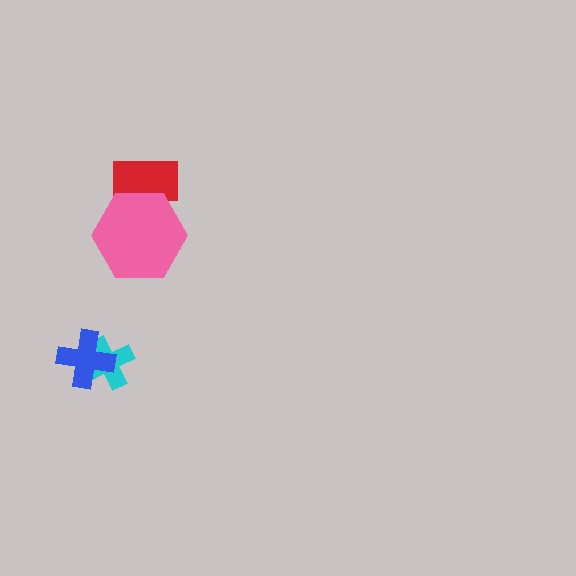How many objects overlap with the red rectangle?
1 object overlaps with the red rectangle.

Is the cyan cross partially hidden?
Yes, it is partially covered by another shape.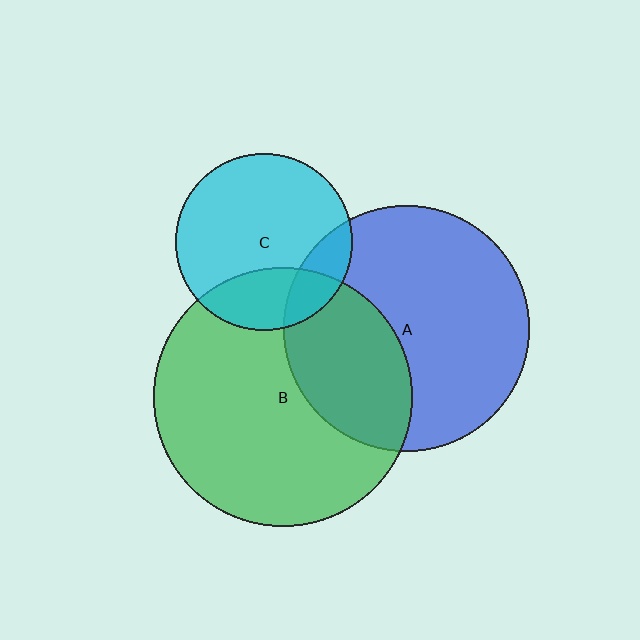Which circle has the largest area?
Circle B (green).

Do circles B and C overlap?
Yes.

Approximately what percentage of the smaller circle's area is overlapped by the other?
Approximately 25%.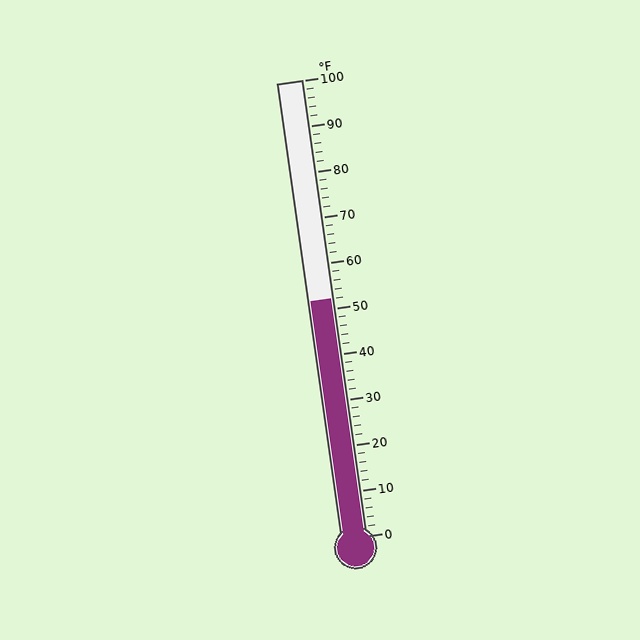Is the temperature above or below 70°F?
The temperature is below 70°F.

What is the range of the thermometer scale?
The thermometer scale ranges from 0°F to 100°F.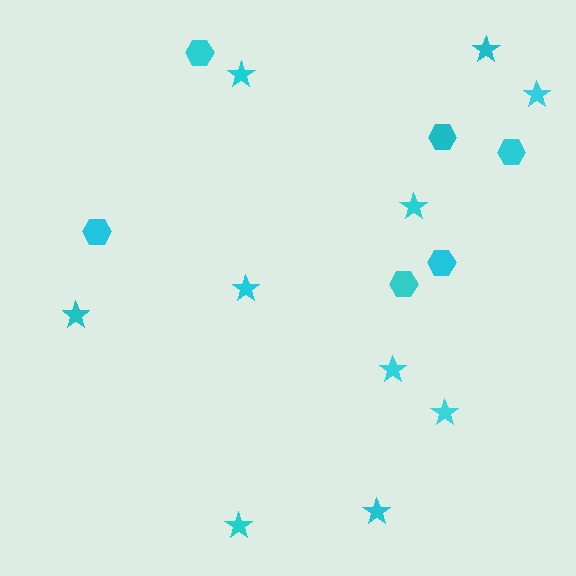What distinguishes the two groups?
There are 2 groups: one group of stars (10) and one group of hexagons (6).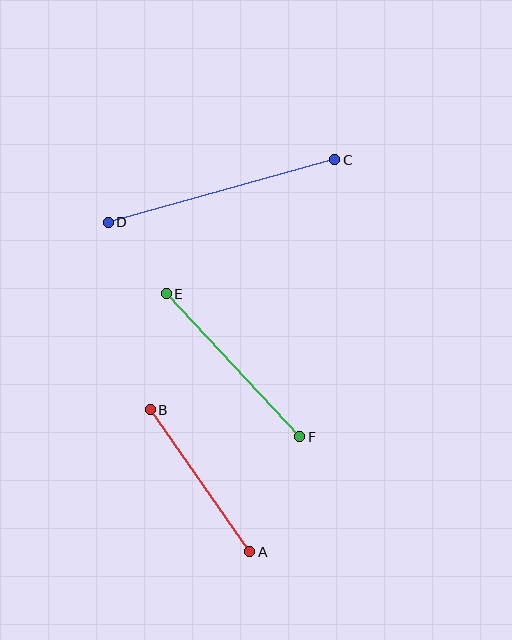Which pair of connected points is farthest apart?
Points C and D are farthest apart.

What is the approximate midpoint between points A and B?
The midpoint is at approximately (200, 481) pixels.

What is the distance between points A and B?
The distance is approximately 174 pixels.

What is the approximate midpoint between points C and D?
The midpoint is at approximately (222, 191) pixels.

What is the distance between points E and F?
The distance is approximately 195 pixels.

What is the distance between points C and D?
The distance is approximately 235 pixels.